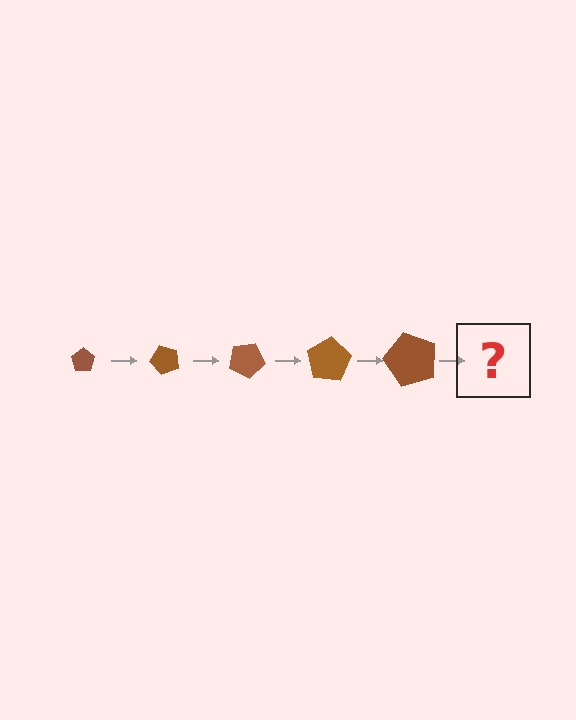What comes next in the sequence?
The next element should be a pentagon, larger than the previous one and rotated 250 degrees from the start.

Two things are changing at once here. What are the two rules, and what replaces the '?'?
The two rules are that the pentagon grows larger each step and it rotates 50 degrees each step. The '?' should be a pentagon, larger than the previous one and rotated 250 degrees from the start.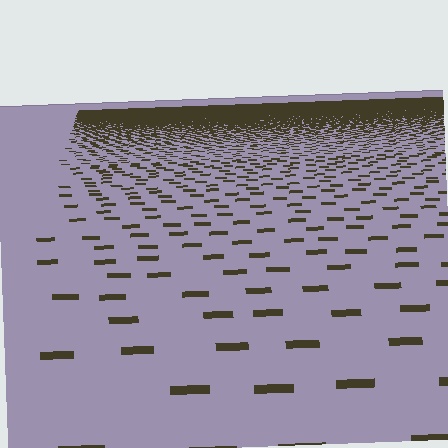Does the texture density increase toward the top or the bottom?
Density increases toward the top.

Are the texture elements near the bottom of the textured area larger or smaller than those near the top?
Larger. Near the bottom, elements are closer to the viewer and appear at a bigger on-screen size.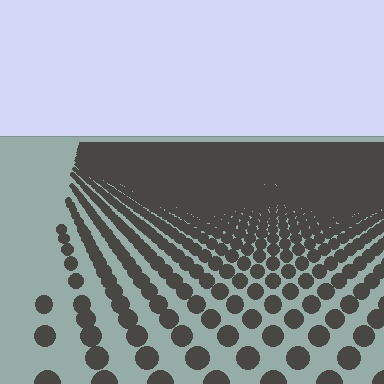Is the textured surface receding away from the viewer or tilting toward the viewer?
The surface is receding away from the viewer. Texture elements get smaller and denser toward the top.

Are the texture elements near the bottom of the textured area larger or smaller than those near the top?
Larger. Near the bottom, elements are closer to the viewer and appear at a bigger on-screen size.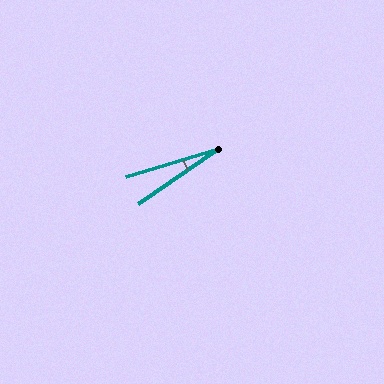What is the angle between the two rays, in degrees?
Approximately 18 degrees.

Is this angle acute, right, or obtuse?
It is acute.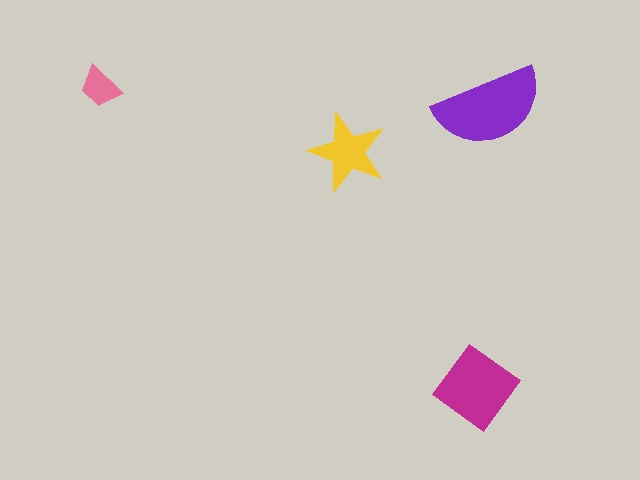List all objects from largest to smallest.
The purple semicircle, the magenta diamond, the yellow star, the pink trapezoid.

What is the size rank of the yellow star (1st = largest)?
3rd.